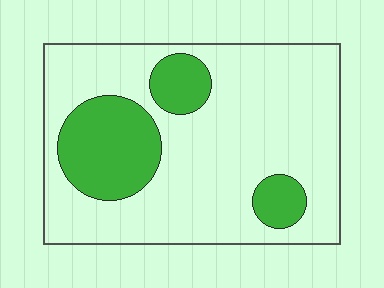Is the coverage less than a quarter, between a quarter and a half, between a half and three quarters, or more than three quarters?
Less than a quarter.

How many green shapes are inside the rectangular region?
3.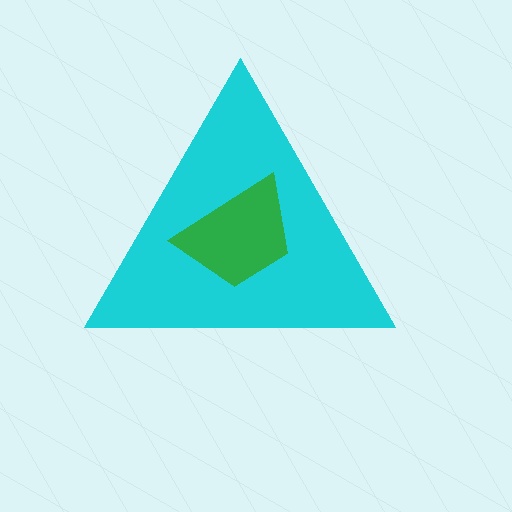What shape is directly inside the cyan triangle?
The green trapezoid.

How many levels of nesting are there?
2.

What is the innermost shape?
The green trapezoid.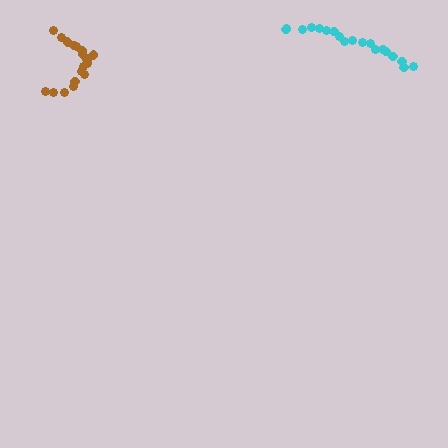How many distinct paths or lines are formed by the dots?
There are 2 distinct paths.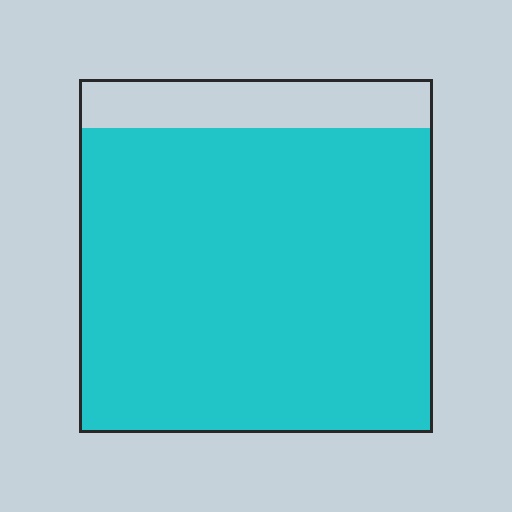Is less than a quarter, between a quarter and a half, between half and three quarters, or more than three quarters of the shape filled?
More than three quarters.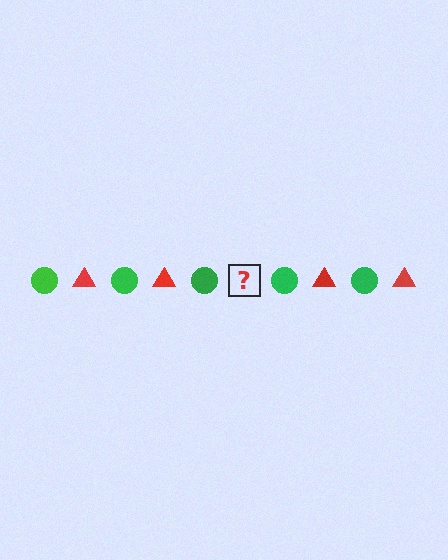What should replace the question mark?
The question mark should be replaced with a red triangle.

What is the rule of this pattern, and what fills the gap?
The rule is that the pattern alternates between green circle and red triangle. The gap should be filled with a red triangle.